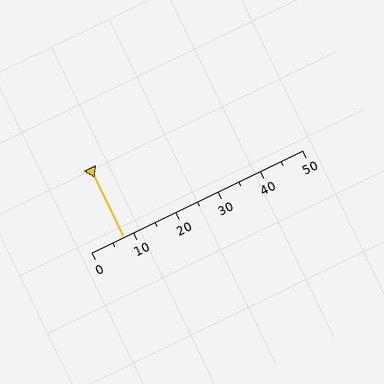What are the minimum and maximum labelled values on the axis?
The axis runs from 0 to 50.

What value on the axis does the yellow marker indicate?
The marker indicates approximately 7.5.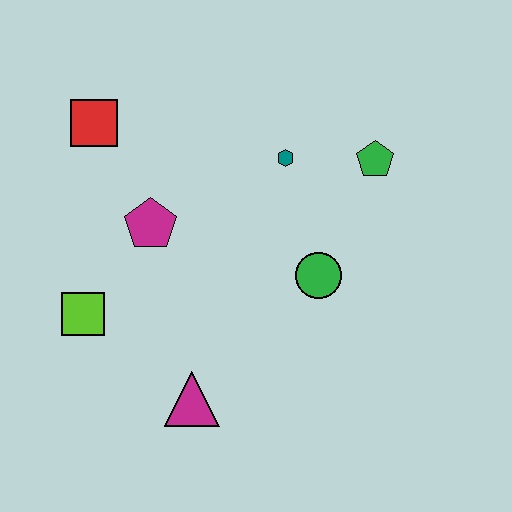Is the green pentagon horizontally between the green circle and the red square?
No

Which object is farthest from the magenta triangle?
The green pentagon is farthest from the magenta triangle.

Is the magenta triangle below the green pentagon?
Yes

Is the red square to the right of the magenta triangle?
No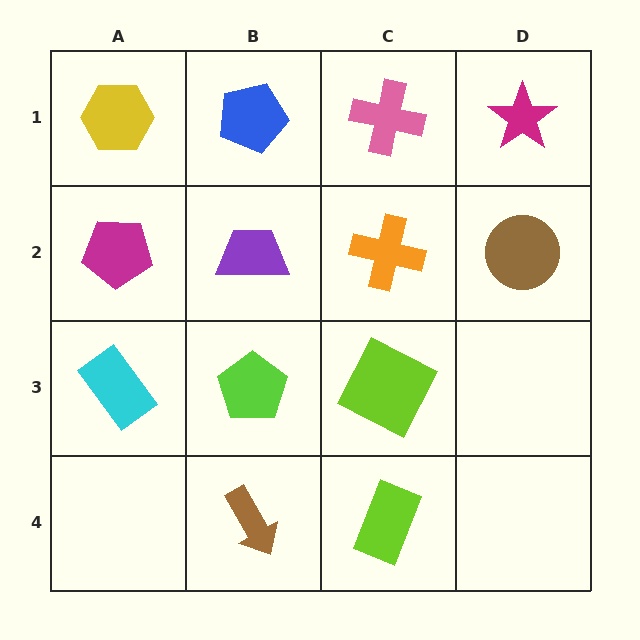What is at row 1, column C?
A pink cross.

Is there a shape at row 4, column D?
No, that cell is empty.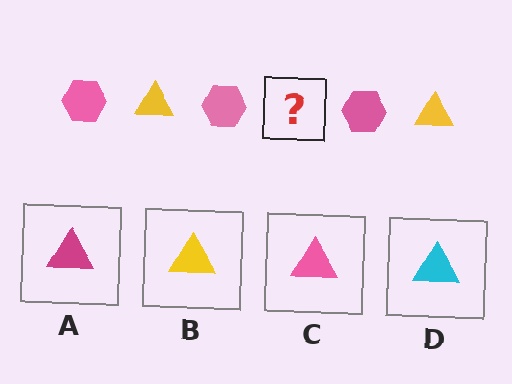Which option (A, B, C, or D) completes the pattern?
B.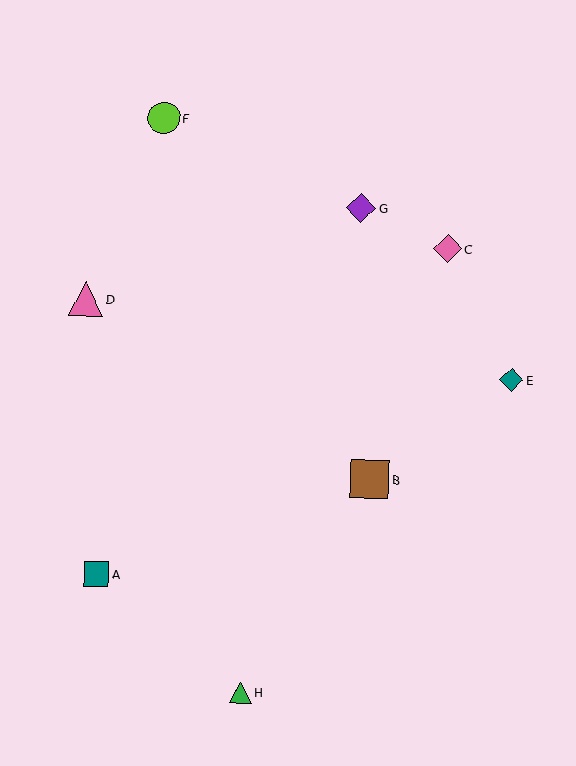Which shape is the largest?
The brown square (labeled B) is the largest.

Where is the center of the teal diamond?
The center of the teal diamond is at (511, 380).